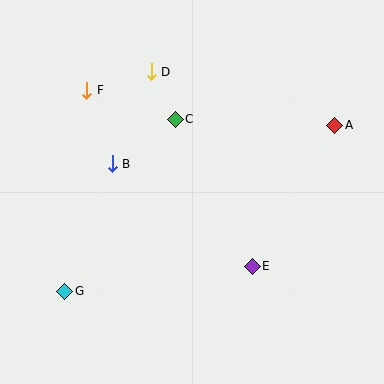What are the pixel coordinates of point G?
Point G is at (65, 291).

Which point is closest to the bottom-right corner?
Point E is closest to the bottom-right corner.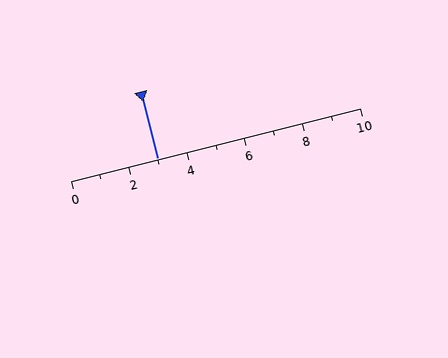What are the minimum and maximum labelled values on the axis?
The axis runs from 0 to 10.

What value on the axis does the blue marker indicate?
The marker indicates approximately 3.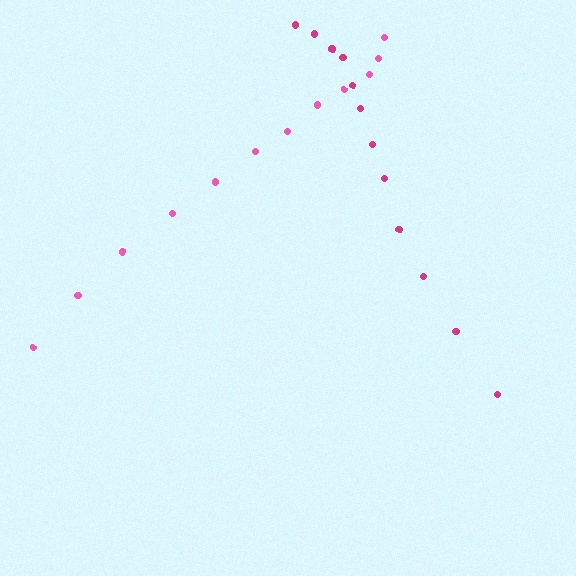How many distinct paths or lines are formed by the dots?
There are 2 distinct paths.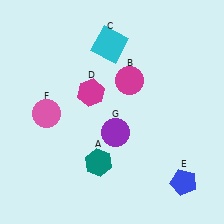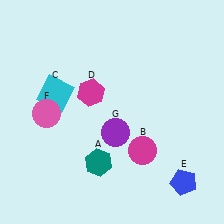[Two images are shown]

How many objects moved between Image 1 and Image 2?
2 objects moved between the two images.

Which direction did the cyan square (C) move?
The cyan square (C) moved left.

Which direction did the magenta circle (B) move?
The magenta circle (B) moved down.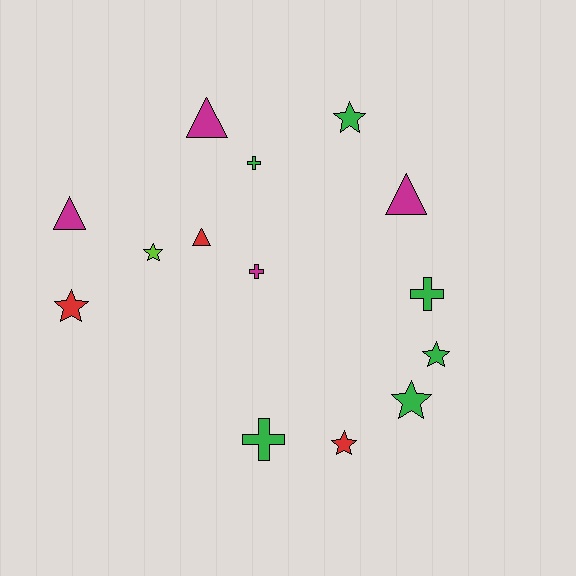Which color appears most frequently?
Green, with 6 objects.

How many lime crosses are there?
There are no lime crosses.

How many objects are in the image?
There are 14 objects.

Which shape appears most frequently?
Star, with 6 objects.